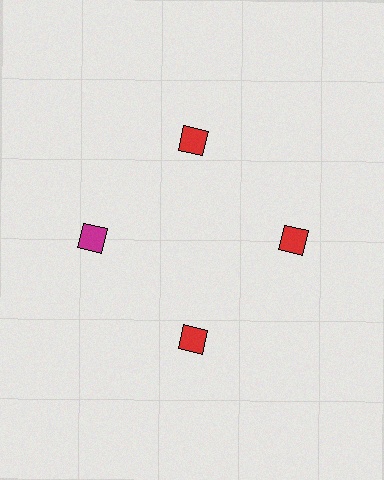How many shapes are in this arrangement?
There are 4 shapes arranged in a ring pattern.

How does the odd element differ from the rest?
It has a different color: magenta instead of red.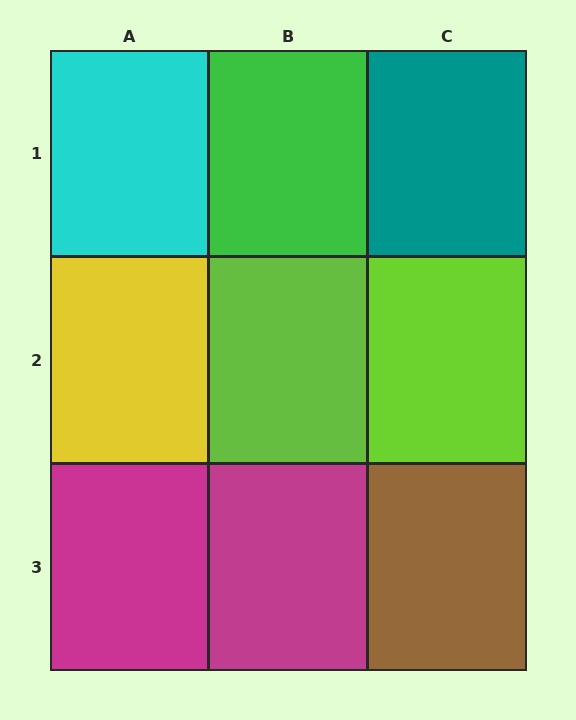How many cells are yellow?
1 cell is yellow.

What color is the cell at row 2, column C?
Lime.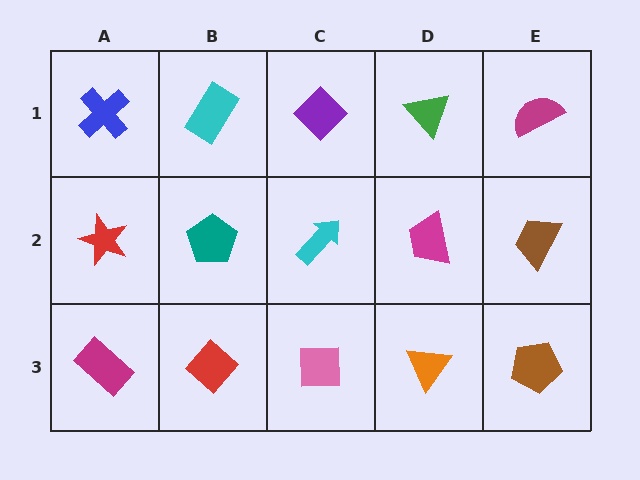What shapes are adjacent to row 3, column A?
A red star (row 2, column A), a red diamond (row 3, column B).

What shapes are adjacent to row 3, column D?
A magenta trapezoid (row 2, column D), a pink square (row 3, column C), a brown pentagon (row 3, column E).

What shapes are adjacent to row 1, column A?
A red star (row 2, column A), a cyan rectangle (row 1, column B).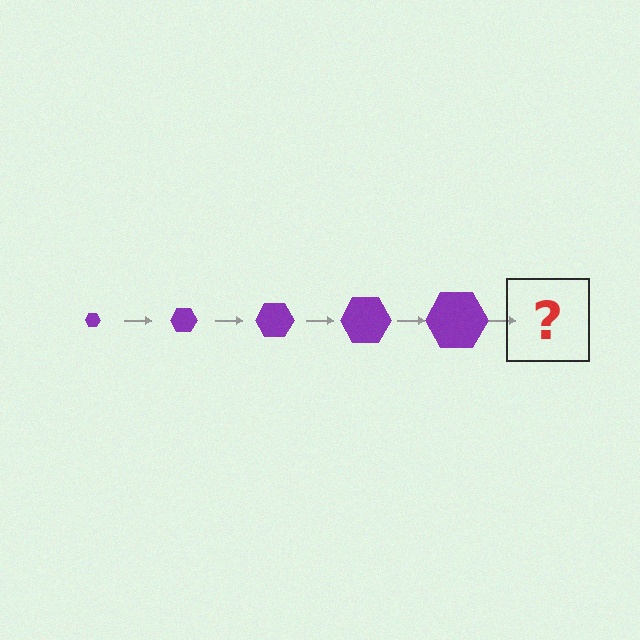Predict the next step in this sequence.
The next step is a purple hexagon, larger than the previous one.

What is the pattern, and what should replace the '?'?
The pattern is that the hexagon gets progressively larger each step. The '?' should be a purple hexagon, larger than the previous one.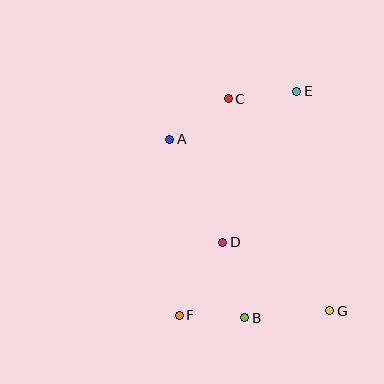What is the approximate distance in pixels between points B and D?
The distance between B and D is approximately 79 pixels.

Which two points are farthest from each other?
Points E and F are farthest from each other.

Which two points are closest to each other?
Points B and F are closest to each other.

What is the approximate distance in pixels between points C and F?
The distance between C and F is approximately 222 pixels.